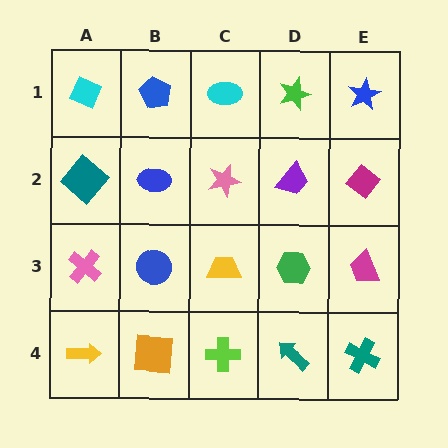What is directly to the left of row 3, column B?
A pink cross.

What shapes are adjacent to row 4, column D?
A green hexagon (row 3, column D), a lime cross (row 4, column C), a teal cross (row 4, column E).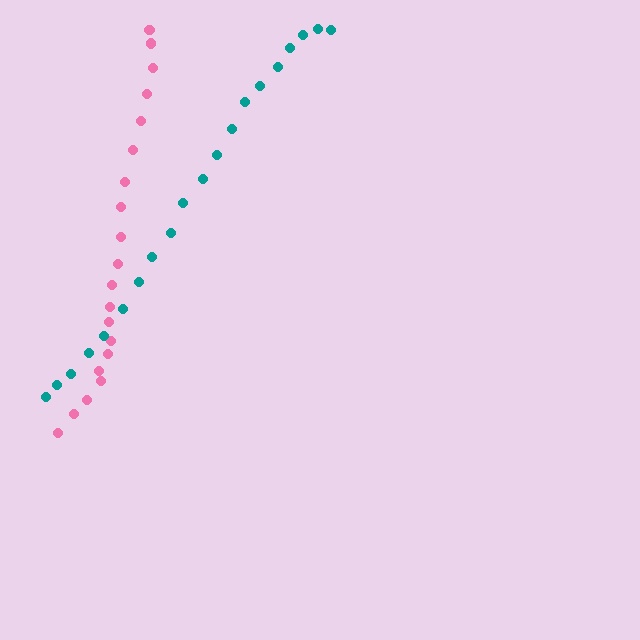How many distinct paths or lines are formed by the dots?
There are 2 distinct paths.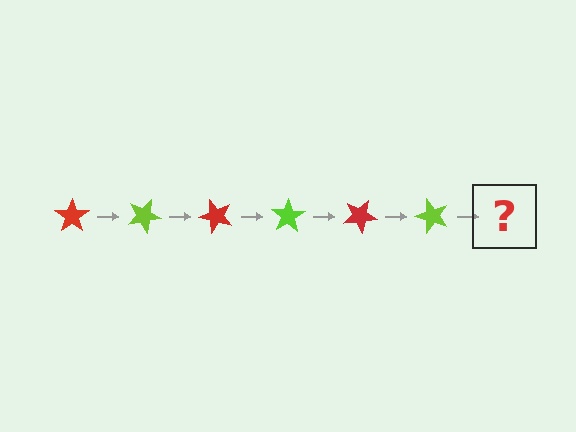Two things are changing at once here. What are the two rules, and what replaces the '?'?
The two rules are that it rotates 25 degrees each step and the color cycles through red and lime. The '?' should be a red star, rotated 150 degrees from the start.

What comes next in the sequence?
The next element should be a red star, rotated 150 degrees from the start.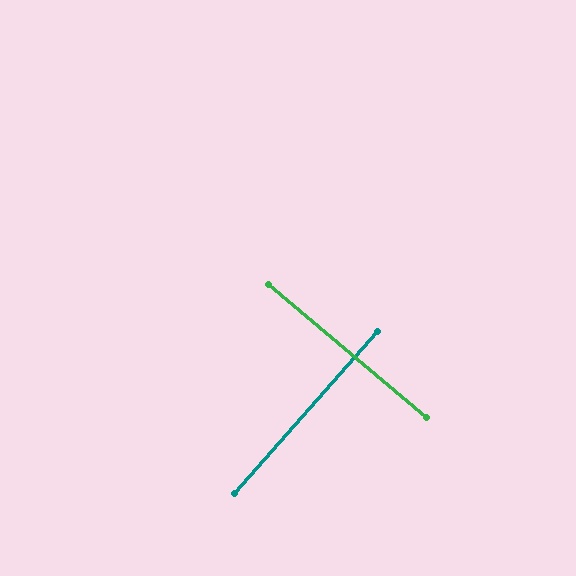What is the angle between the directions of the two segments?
Approximately 89 degrees.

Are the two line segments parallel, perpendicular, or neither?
Perpendicular — they meet at approximately 89°.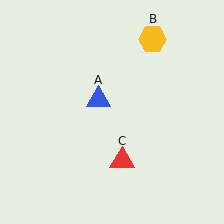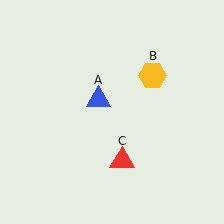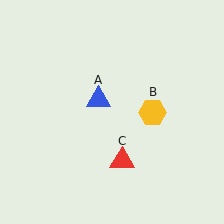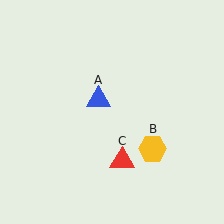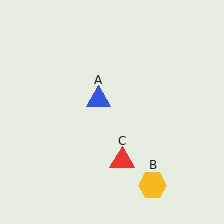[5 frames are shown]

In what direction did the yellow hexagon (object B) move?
The yellow hexagon (object B) moved down.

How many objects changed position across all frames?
1 object changed position: yellow hexagon (object B).